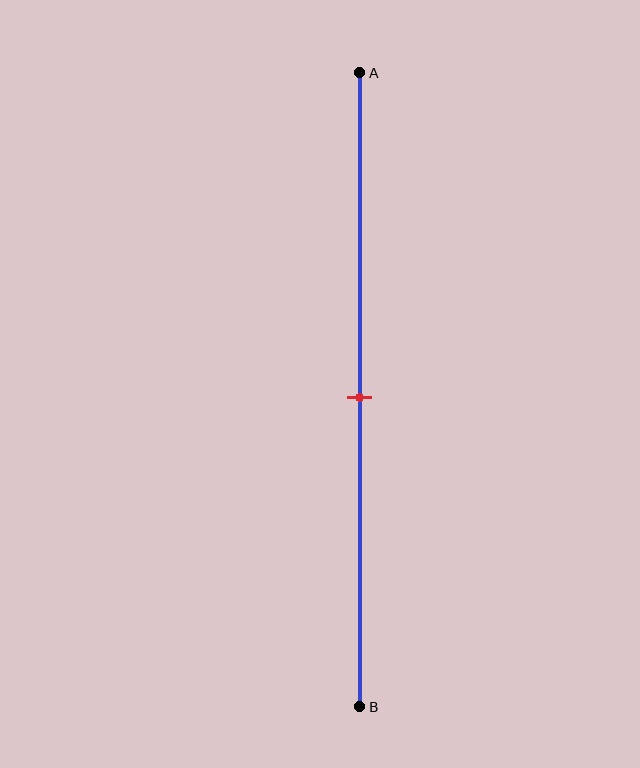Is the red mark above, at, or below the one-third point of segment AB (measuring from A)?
The red mark is below the one-third point of segment AB.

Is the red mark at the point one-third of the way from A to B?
No, the mark is at about 50% from A, not at the 33% one-third point.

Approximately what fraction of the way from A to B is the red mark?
The red mark is approximately 50% of the way from A to B.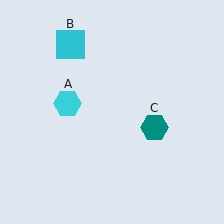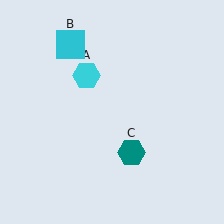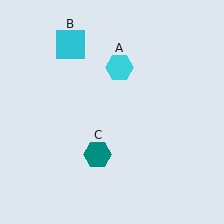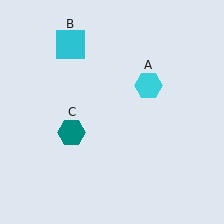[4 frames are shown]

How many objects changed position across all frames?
2 objects changed position: cyan hexagon (object A), teal hexagon (object C).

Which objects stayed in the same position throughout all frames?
Cyan square (object B) remained stationary.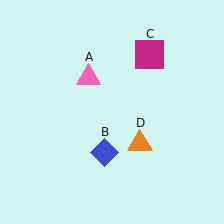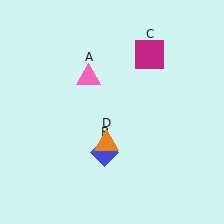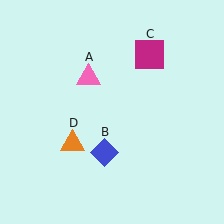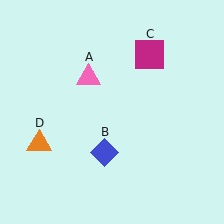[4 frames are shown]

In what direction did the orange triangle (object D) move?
The orange triangle (object D) moved left.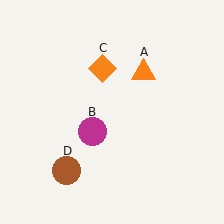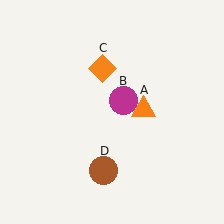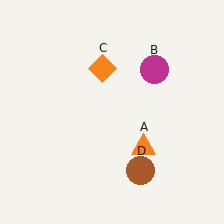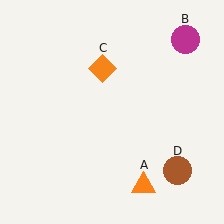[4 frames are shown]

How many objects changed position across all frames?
3 objects changed position: orange triangle (object A), magenta circle (object B), brown circle (object D).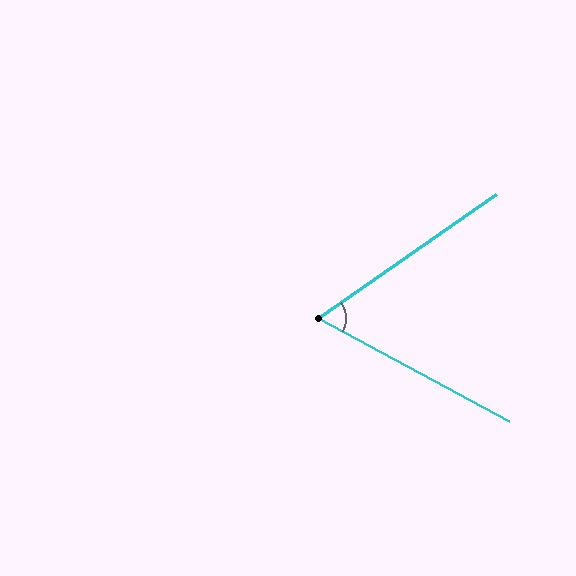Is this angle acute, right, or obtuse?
It is acute.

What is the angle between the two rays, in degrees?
Approximately 63 degrees.